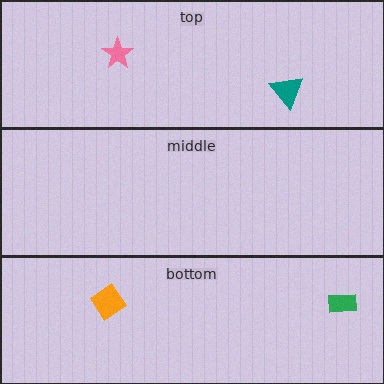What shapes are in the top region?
The pink star, the teal triangle.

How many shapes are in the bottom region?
2.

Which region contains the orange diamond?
The bottom region.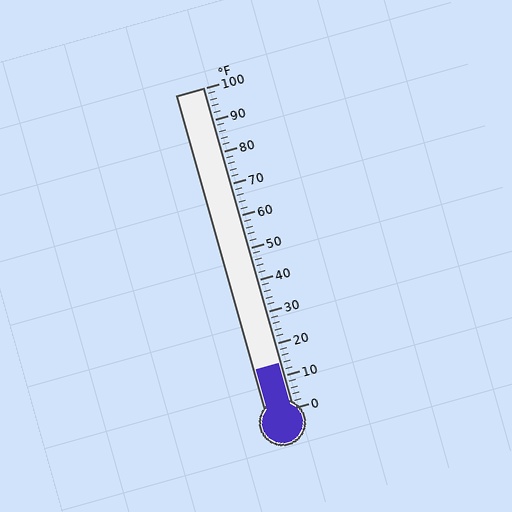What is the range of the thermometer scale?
The thermometer scale ranges from 0°F to 100°F.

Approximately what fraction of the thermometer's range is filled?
The thermometer is filled to approximately 15% of its range.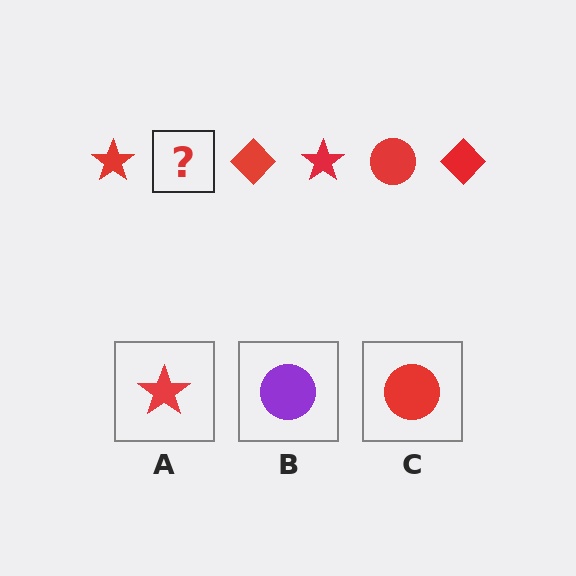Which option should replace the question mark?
Option C.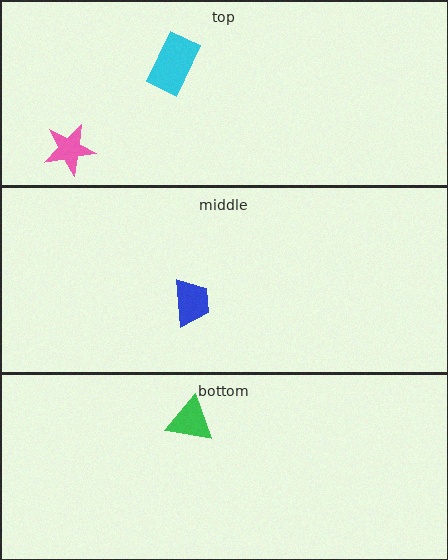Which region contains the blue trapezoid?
The middle region.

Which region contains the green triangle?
The bottom region.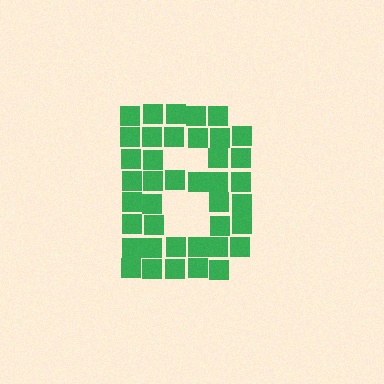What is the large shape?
The large shape is the letter B.